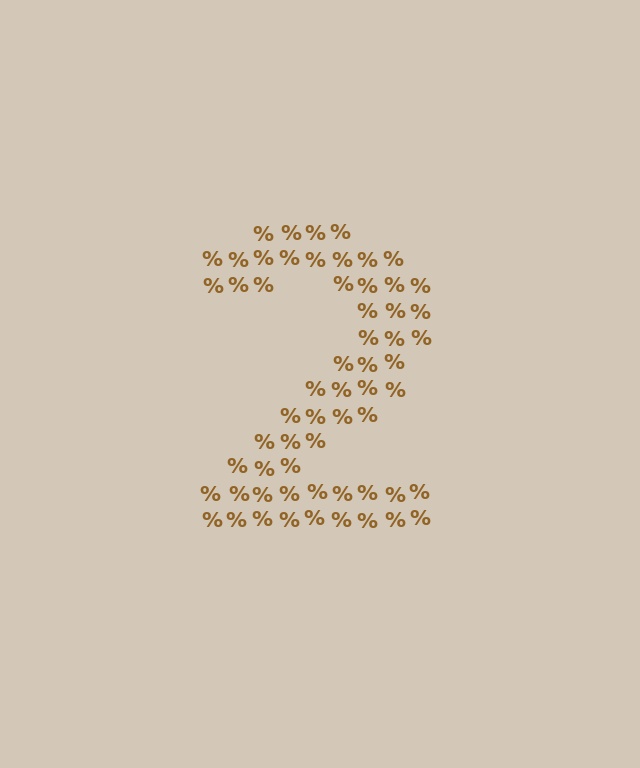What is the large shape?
The large shape is the digit 2.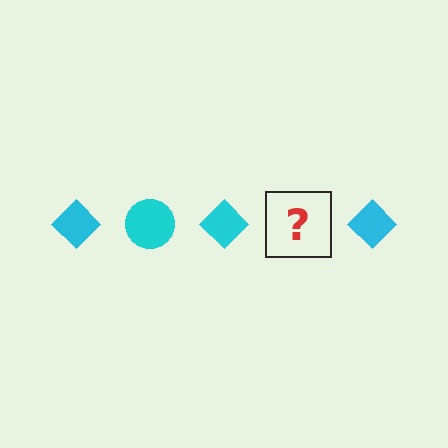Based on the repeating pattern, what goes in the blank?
The blank should be a cyan circle.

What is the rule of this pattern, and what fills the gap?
The rule is that the pattern cycles through diamond, circle shapes in cyan. The gap should be filled with a cyan circle.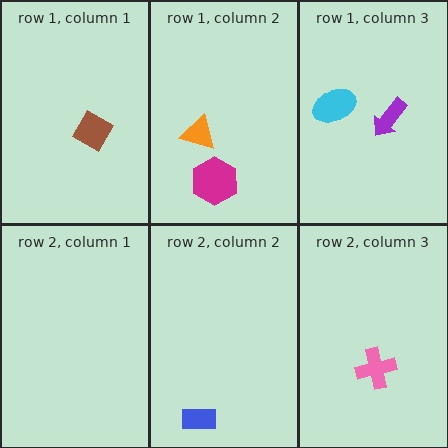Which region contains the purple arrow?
The row 1, column 3 region.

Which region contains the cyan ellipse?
The row 1, column 3 region.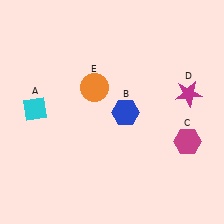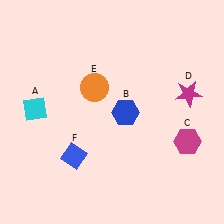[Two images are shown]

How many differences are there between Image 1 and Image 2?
There is 1 difference between the two images.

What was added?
A blue diamond (F) was added in Image 2.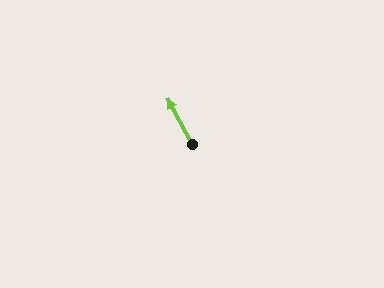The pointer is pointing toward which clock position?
Roughly 11 o'clock.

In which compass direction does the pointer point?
Northwest.